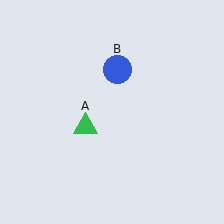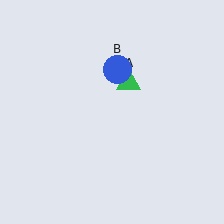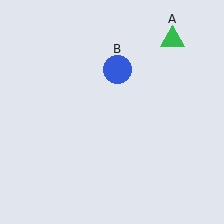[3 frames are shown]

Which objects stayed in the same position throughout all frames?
Blue circle (object B) remained stationary.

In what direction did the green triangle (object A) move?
The green triangle (object A) moved up and to the right.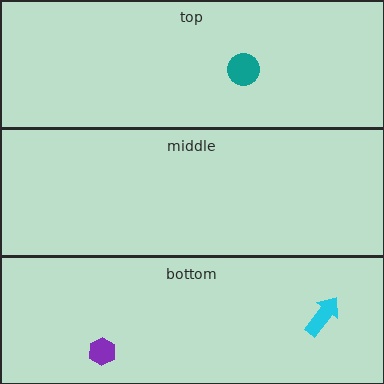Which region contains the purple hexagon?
The bottom region.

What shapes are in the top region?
The teal circle.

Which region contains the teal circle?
The top region.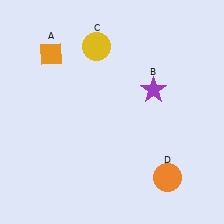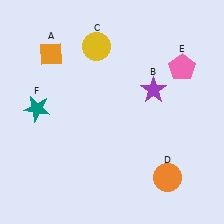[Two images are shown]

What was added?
A pink pentagon (E), a teal star (F) were added in Image 2.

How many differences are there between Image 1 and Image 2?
There are 2 differences between the two images.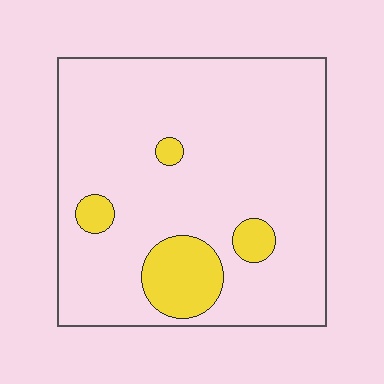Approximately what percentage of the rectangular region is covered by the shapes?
Approximately 10%.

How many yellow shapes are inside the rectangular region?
4.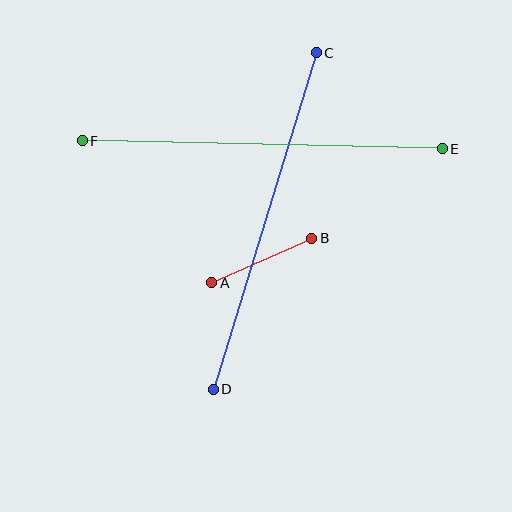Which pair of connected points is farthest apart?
Points E and F are farthest apart.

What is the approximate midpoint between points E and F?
The midpoint is at approximately (262, 145) pixels.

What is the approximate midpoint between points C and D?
The midpoint is at approximately (265, 221) pixels.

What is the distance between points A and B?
The distance is approximately 109 pixels.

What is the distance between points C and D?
The distance is approximately 352 pixels.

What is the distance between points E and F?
The distance is approximately 360 pixels.